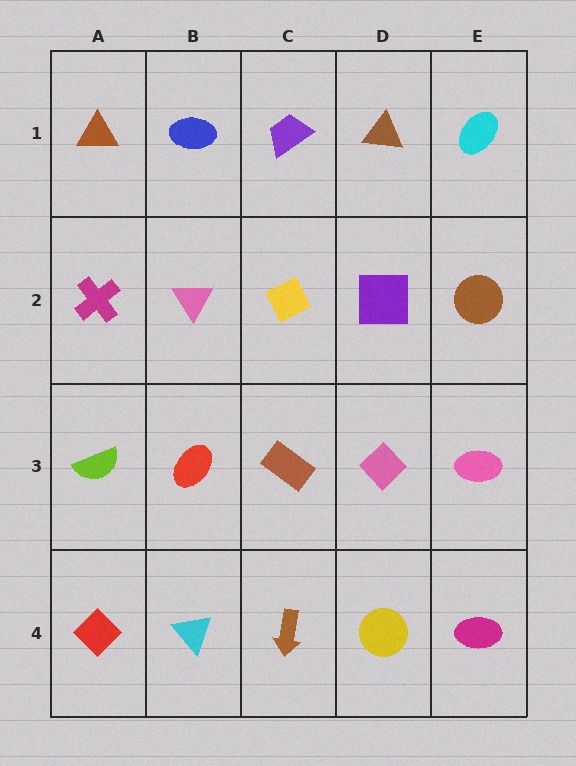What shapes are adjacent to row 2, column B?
A blue ellipse (row 1, column B), a red ellipse (row 3, column B), a magenta cross (row 2, column A), a yellow diamond (row 2, column C).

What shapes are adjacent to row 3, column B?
A pink triangle (row 2, column B), a cyan triangle (row 4, column B), a lime semicircle (row 3, column A), a brown rectangle (row 3, column C).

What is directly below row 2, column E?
A pink ellipse.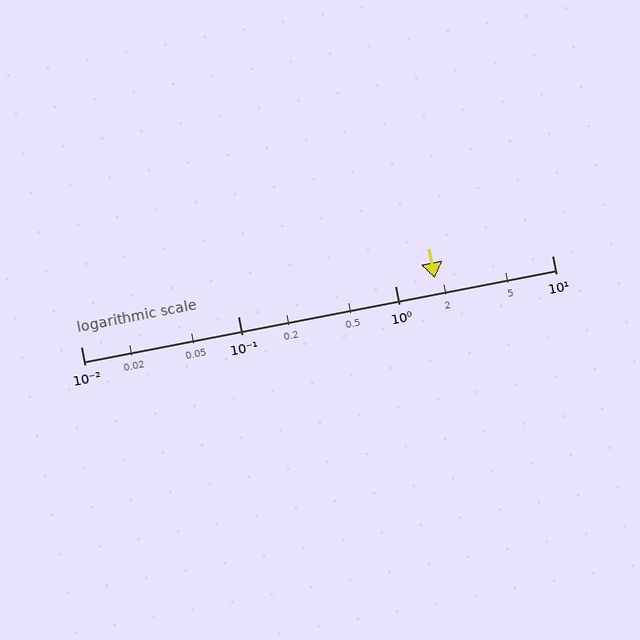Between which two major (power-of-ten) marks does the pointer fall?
The pointer is between 1 and 10.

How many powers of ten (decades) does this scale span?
The scale spans 3 decades, from 0.01 to 10.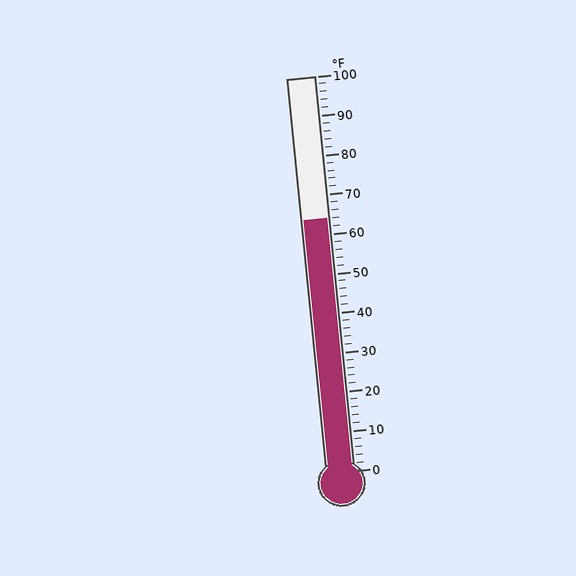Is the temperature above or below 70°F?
The temperature is below 70°F.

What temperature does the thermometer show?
The thermometer shows approximately 64°F.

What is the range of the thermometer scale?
The thermometer scale ranges from 0°F to 100°F.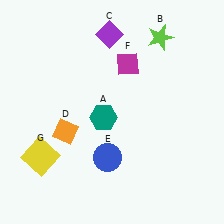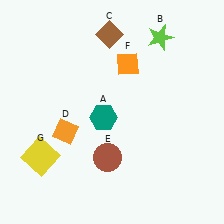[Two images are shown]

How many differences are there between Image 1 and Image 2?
There are 3 differences between the two images.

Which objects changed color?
C changed from purple to brown. E changed from blue to brown. F changed from magenta to orange.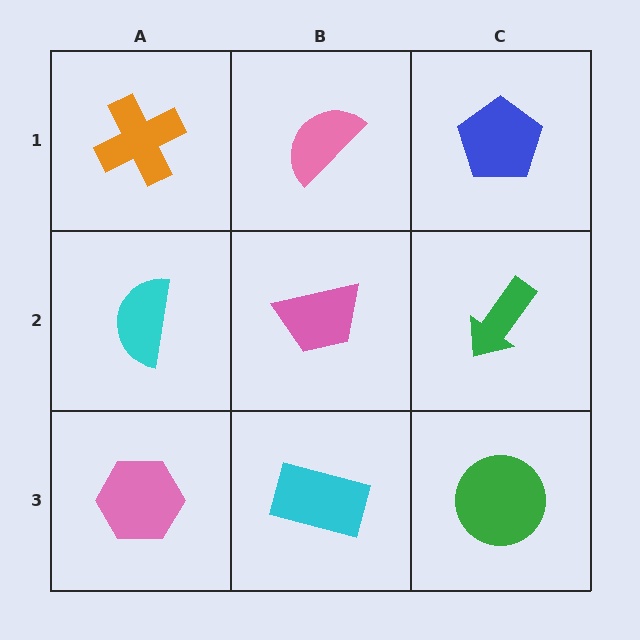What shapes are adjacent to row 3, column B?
A pink trapezoid (row 2, column B), a pink hexagon (row 3, column A), a green circle (row 3, column C).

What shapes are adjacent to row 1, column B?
A pink trapezoid (row 2, column B), an orange cross (row 1, column A), a blue pentagon (row 1, column C).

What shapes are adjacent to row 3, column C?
A green arrow (row 2, column C), a cyan rectangle (row 3, column B).